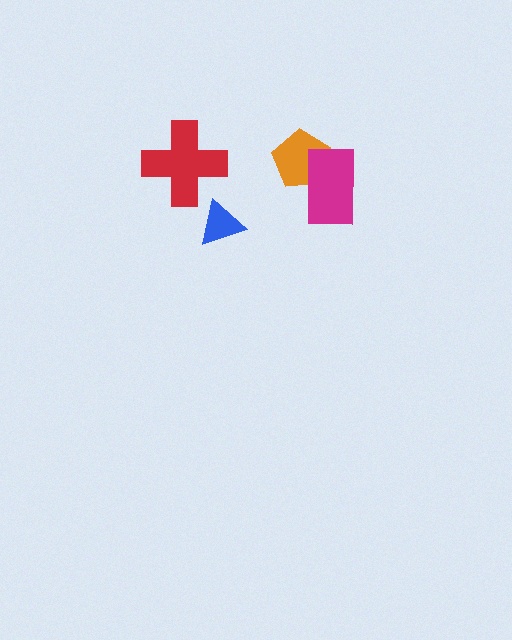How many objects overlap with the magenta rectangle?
1 object overlaps with the magenta rectangle.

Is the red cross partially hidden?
No, no other shape covers it.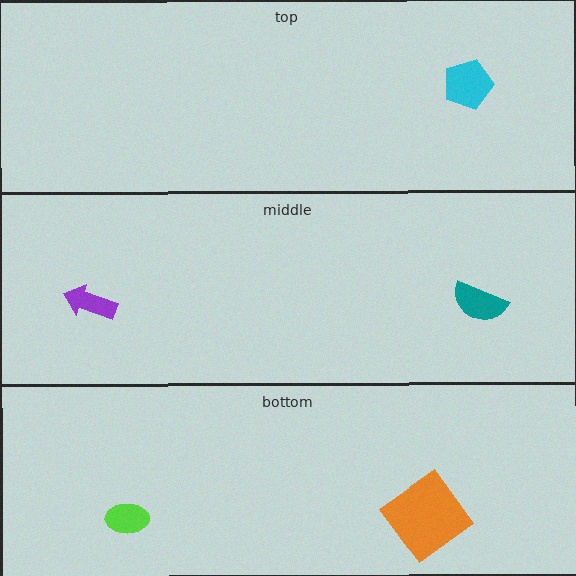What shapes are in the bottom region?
The lime ellipse, the orange diamond.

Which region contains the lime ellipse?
The bottom region.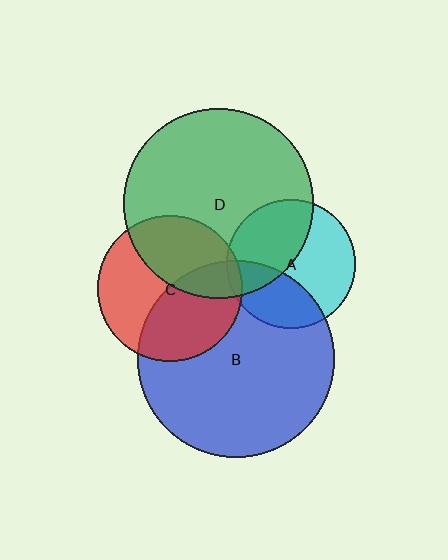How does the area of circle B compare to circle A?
Approximately 2.3 times.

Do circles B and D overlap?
Yes.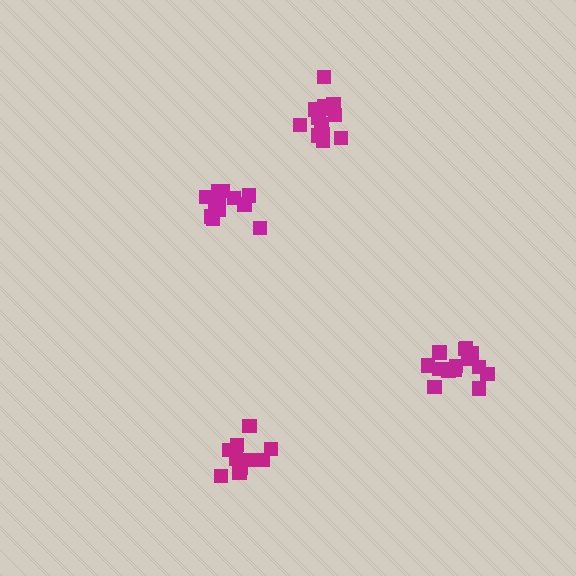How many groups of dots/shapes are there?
There are 4 groups.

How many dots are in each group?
Group 1: 14 dots, Group 2: 11 dots, Group 3: 15 dots, Group 4: 13 dots (53 total).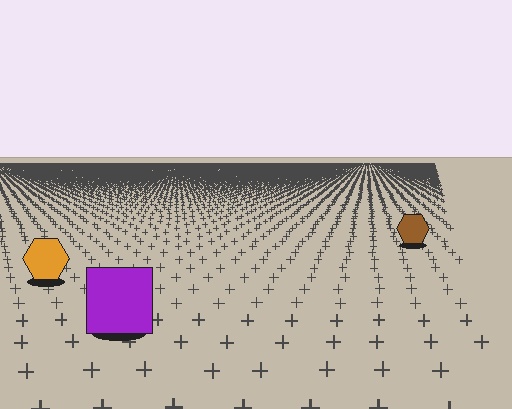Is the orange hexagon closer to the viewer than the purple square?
No. The purple square is closer — you can tell from the texture gradient: the ground texture is coarser near it.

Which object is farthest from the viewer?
The brown hexagon is farthest from the viewer. It appears smaller and the ground texture around it is denser.